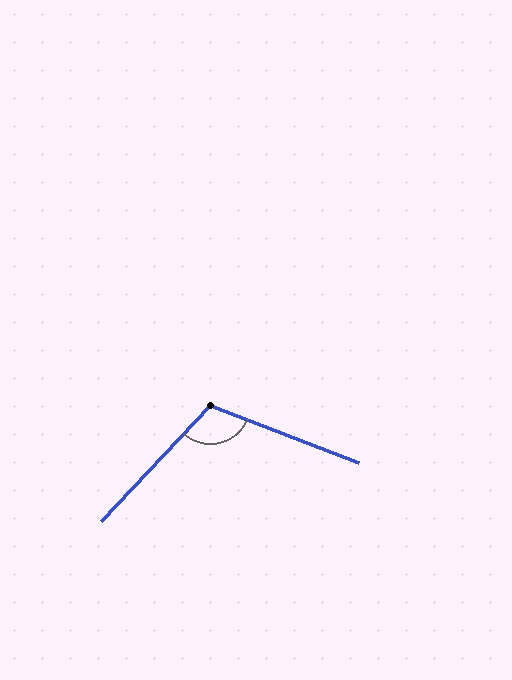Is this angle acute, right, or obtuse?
It is obtuse.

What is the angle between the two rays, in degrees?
Approximately 112 degrees.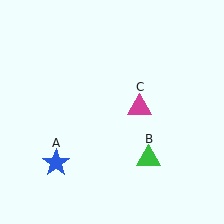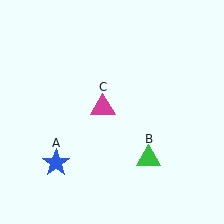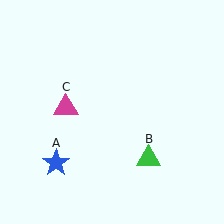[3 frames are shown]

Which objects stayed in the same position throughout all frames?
Blue star (object A) and green triangle (object B) remained stationary.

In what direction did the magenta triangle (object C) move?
The magenta triangle (object C) moved left.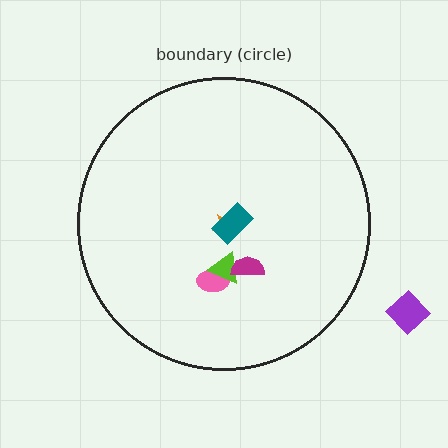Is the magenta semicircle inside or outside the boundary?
Inside.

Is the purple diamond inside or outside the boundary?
Outside.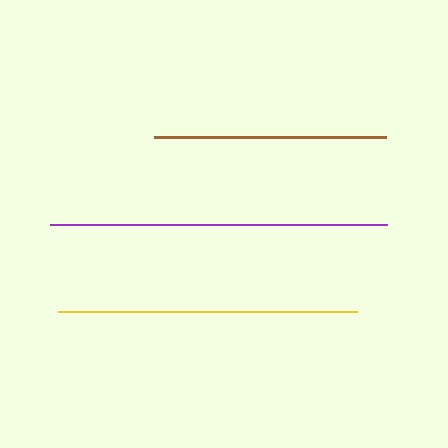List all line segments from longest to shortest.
From longest to shortest: purple, yellow, brown.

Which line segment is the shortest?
The brown line is the shortest at approximately 232 pixels.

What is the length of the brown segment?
The brown segment is approximately 232 pixels long.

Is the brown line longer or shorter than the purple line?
The purple line is longer than the brown line.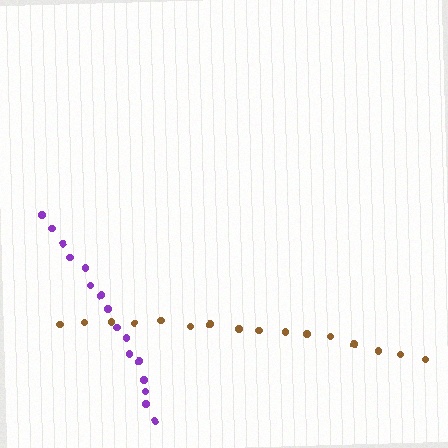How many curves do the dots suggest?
There are 2 distinct paths.